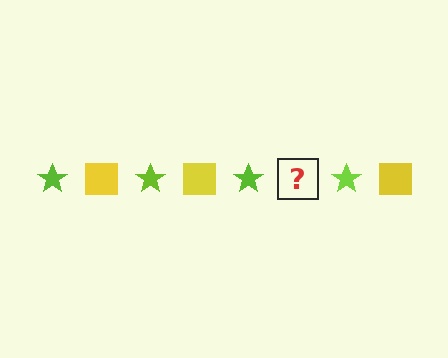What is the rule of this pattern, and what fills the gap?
The rule is that the pattern alternates between lime star and yellow square. The gap should be filled with a yellow square.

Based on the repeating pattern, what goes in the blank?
The blank should be a yellow square.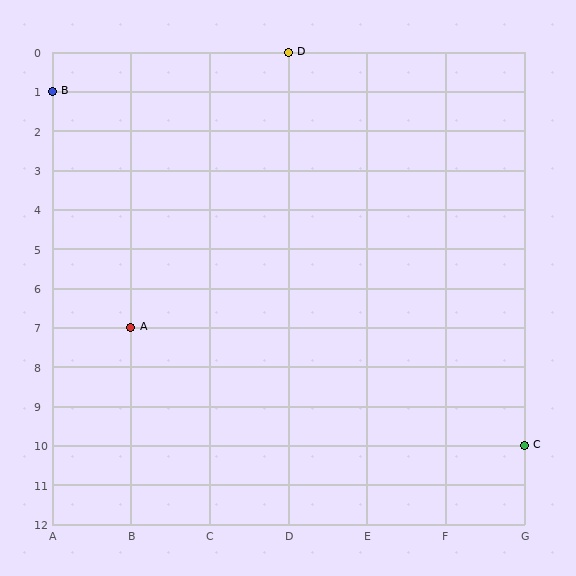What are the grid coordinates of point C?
Point C is at grid coordinates (G, 10).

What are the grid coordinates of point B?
Point B is at grid coordinates (A, 1).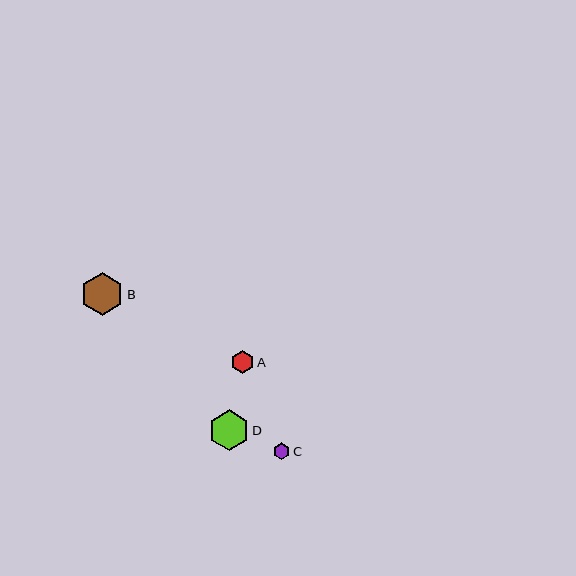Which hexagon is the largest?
Hexagon B is the largest with a size of approximately 43 pixels.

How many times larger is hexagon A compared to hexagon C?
Hexagon A is approximately 1.4 times the size of hexagon C.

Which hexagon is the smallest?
Hexagon C is the smallest with a size of approximately 17 pixels.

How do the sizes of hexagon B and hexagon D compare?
Hexagon B and hexagon D are approximately the same size.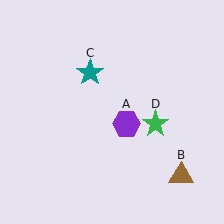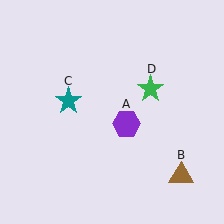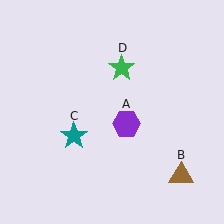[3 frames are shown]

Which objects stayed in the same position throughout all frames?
Purple hexagon (object A) and brown triangle (object B) remained stationary.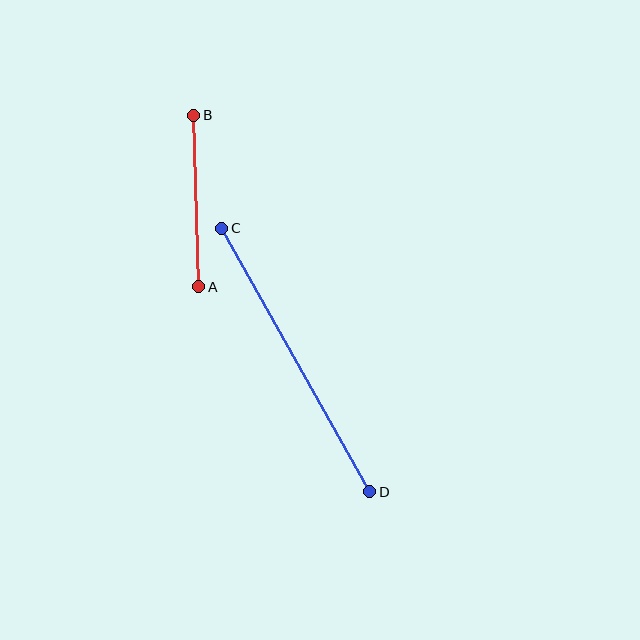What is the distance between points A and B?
The distance is approximately 171 pixels.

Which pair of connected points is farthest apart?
Points C and D are farthest apart.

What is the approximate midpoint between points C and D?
The midpoint is at approximately (296, 360) pixels.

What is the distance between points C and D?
The distance is approximately 302 pixels.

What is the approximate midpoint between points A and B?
The midpoint is at approximately (196, 201) pixels.